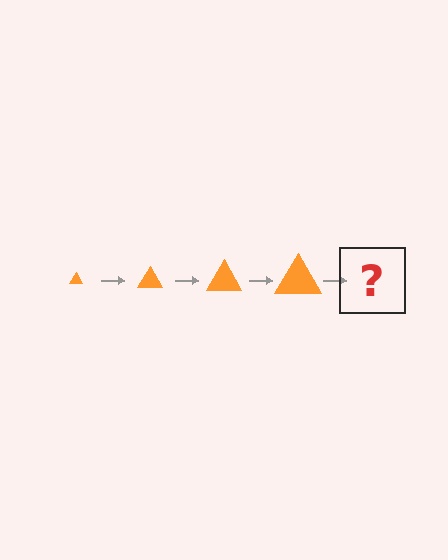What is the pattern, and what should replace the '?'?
The pattern is that the triangle gets progressively larger each step. The '?' should be an orange triangle, larger than the previous one.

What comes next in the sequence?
The next element should be an orange triangle, larger than the previous one.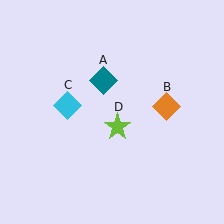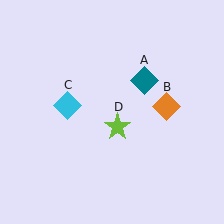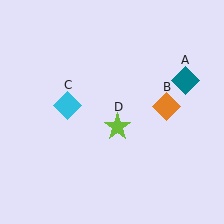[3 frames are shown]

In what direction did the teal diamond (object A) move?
The teal diamond (object A) moved right.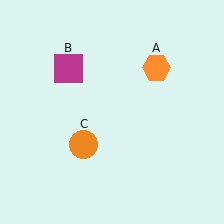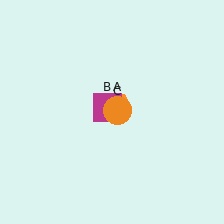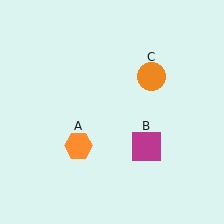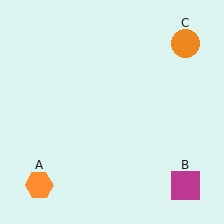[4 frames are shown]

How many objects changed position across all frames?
3 objects changed position: orange hexagon (object A), magenta square (object B), orange circle (object C).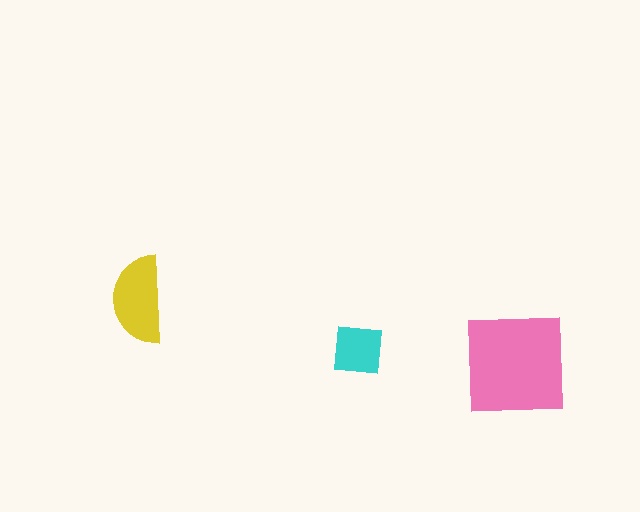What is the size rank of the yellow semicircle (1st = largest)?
2nd.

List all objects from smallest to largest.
The cyan square, the yellow semicircle, the pink square.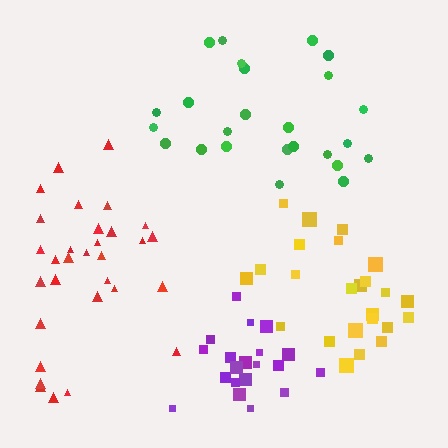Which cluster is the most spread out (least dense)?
Green.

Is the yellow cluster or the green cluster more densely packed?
Yellow.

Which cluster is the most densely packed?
Purple.